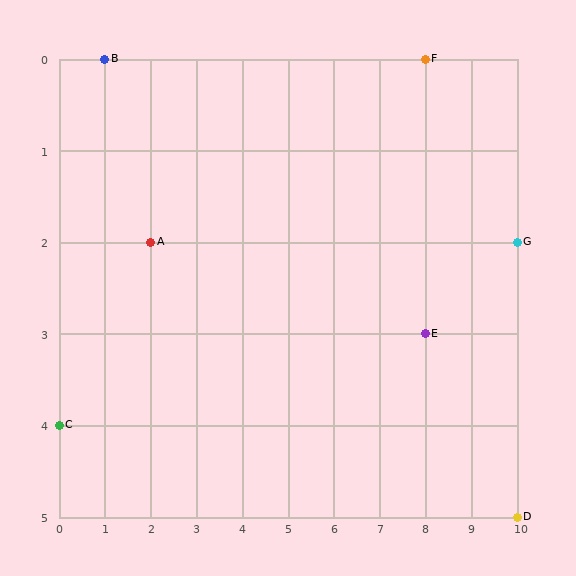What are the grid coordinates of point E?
Point E is at grid coordinates (8, 3).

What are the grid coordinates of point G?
Point G is at grid coordinates (10, 2).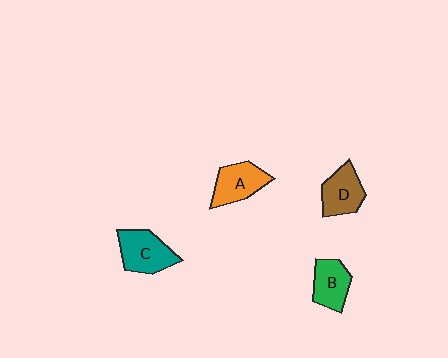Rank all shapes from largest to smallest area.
From largest to smallest: C (teal), A (orange), D (brown), B (green).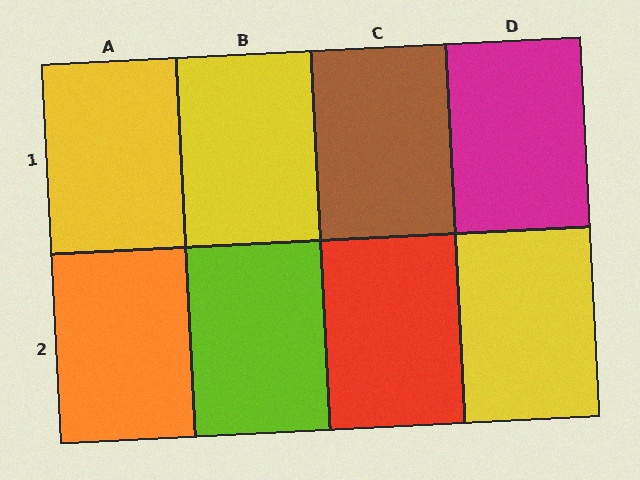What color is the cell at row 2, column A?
Orange.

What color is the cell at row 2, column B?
Lime.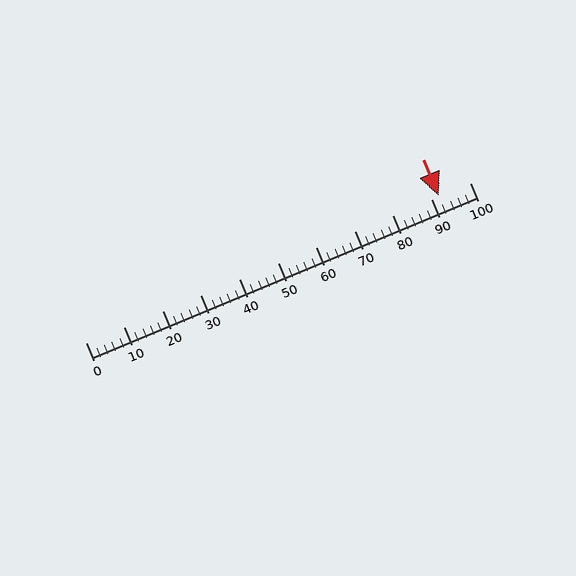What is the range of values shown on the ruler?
The ruler shows values from 0 to 100.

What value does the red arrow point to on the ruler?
The red arrow points to approximately 92.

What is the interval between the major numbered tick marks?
The major tick marks are spaced 10 units apart.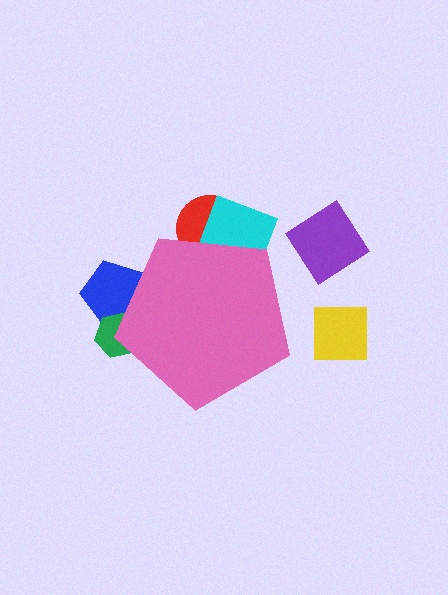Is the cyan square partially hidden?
Yes, the cyan square is partially hidden behind the pink pentagon.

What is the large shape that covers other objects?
A pink pentagon.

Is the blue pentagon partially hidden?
Yes, the blue pentagon is partially hidden behind the pink pentagon.